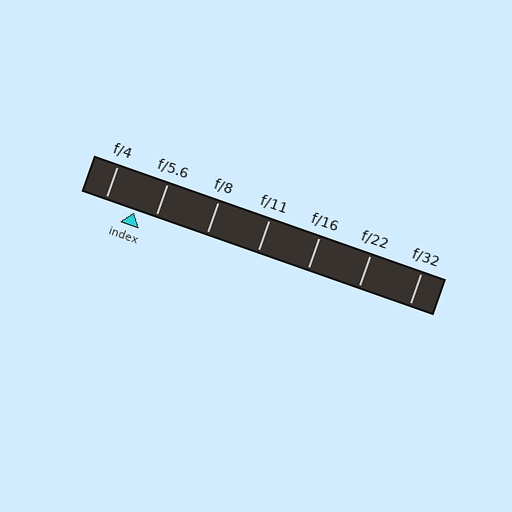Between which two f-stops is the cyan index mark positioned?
The index mark is between f/4 and f/5.6.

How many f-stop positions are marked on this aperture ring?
There are 7 f-stop positions marked.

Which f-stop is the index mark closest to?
The index mark is closest to f/5.6.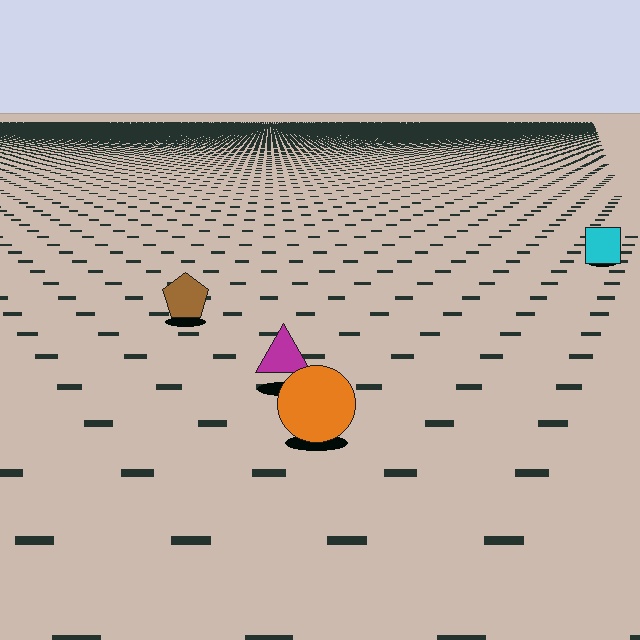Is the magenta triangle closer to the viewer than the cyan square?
Yes. The magenta triangle is closer — you can tell from the texture gradient: the ground texture is coarser near it.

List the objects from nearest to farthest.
From nearest to farthest: the orange circle, the magenta triangle, the brown pentagon, the cyan square.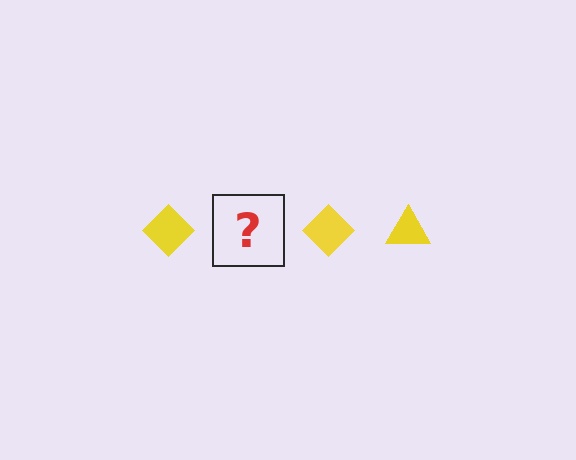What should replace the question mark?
The question mark should be replaced with a yellow triangle.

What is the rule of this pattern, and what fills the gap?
The rule is that the pattern cycles through diamond, triangle shapes in yellow. The gap should be filled with a yellow triangle.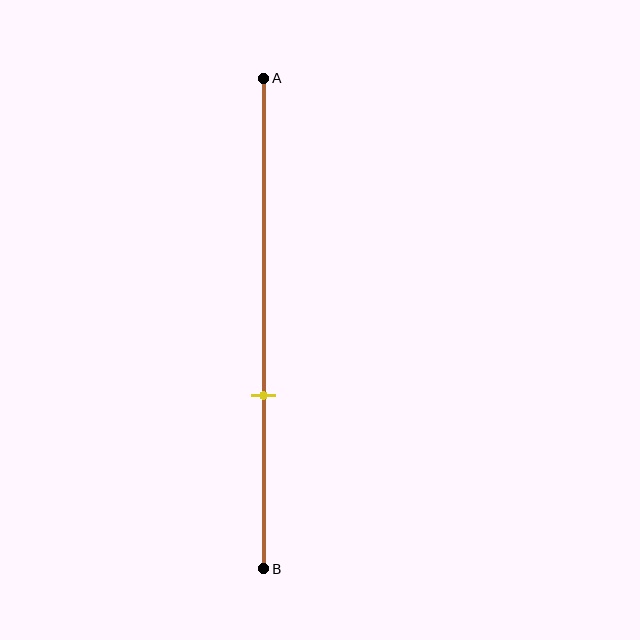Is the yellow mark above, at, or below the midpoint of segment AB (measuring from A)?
The yellow mark is below the midpoint of segment AB.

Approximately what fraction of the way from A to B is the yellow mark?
The yellow mark is approximately 65% of the way from A to B.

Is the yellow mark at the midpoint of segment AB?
No, the mark is at about 65% from A, not at the 50% midpoint.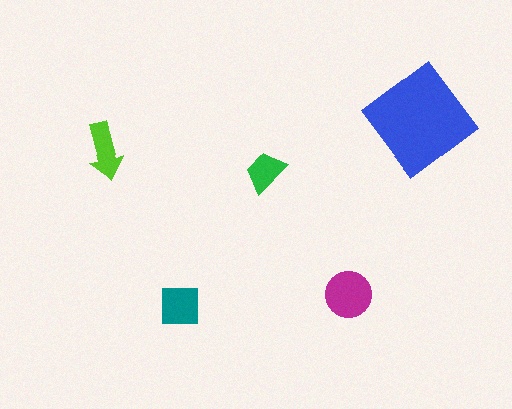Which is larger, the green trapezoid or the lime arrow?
The lime arrow.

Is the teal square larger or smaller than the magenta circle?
Smaller.